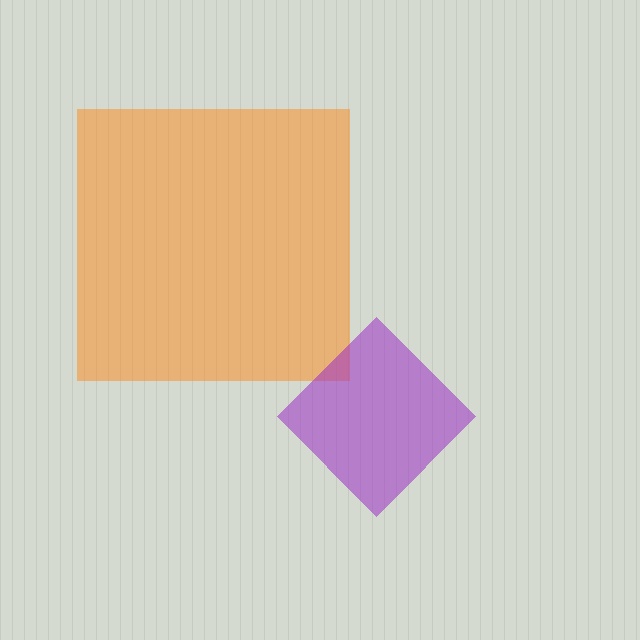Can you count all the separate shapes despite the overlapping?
Yes, there are 2 separate shapes.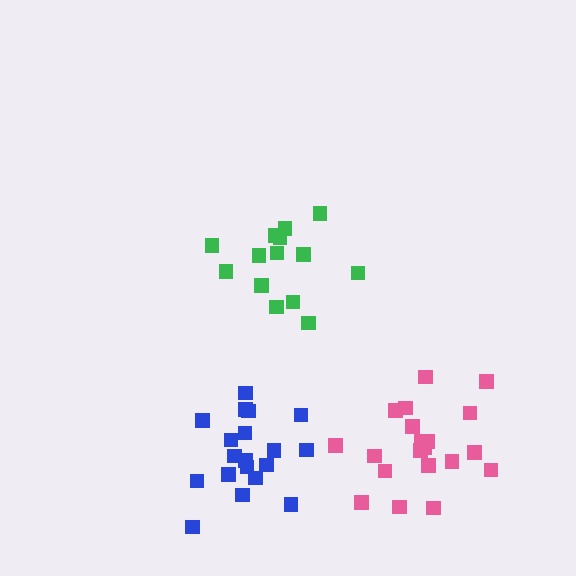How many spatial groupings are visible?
There are 3 spatial groupings.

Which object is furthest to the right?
The pink cluster is rightmost.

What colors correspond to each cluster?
The clusters are colored: green, pink, blue.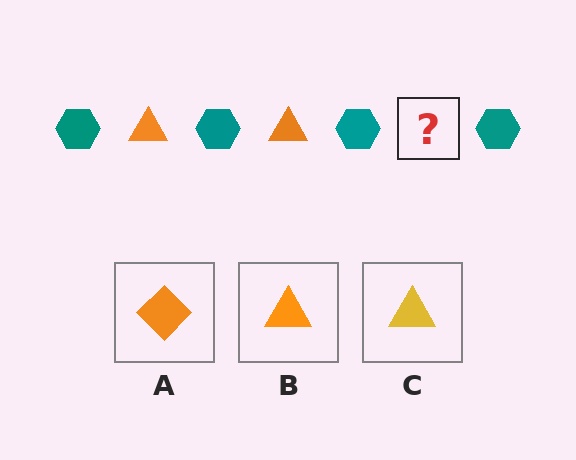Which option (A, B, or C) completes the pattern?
B.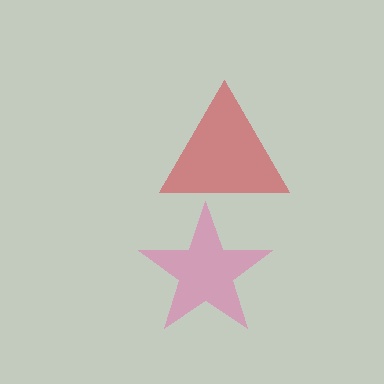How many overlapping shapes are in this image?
There are 2 overlapping shapes in the image.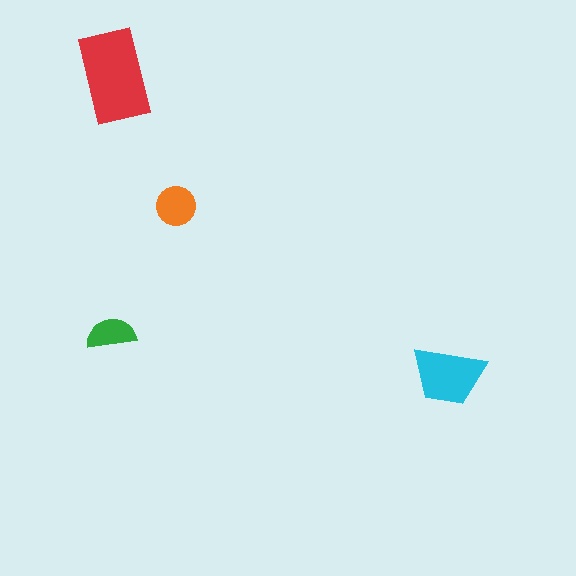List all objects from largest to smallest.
The red rectangle, the cyan trapezoid, the orange circle, the green semicircle.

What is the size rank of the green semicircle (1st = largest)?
4th.